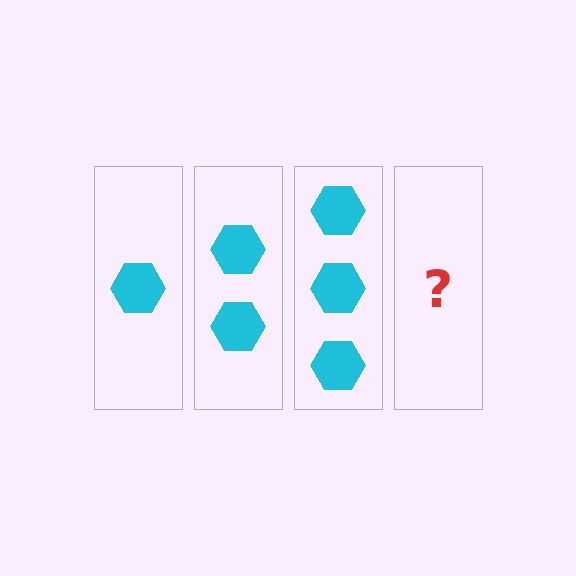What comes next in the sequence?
The next element should be 4 hexagons.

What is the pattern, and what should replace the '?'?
The pattern is that each step adds one more hexagon. The '?' should be 4 hexagons.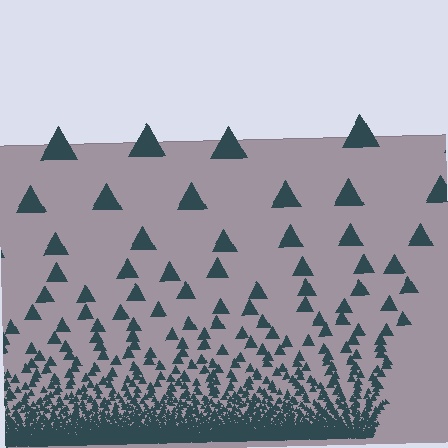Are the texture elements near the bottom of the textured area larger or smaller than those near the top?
Smaller. The gradient is inverted — elements near the bottom are smaller and denser.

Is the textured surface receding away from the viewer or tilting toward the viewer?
The surface appears to tilt toward the viewer. Texture elements get larger and sparser toward the top.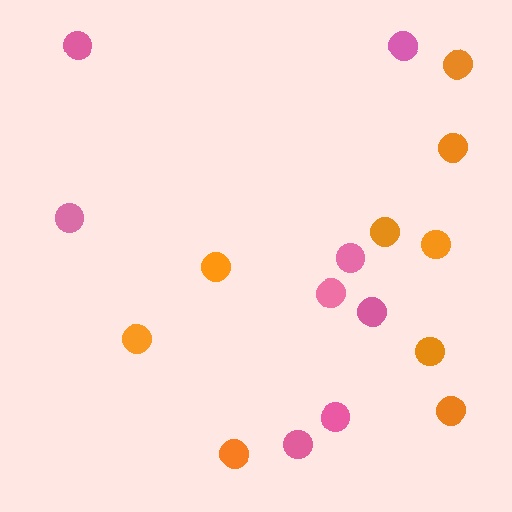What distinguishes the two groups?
There are 2 groups: one group of pink circles (8) and one group of orange circles (9).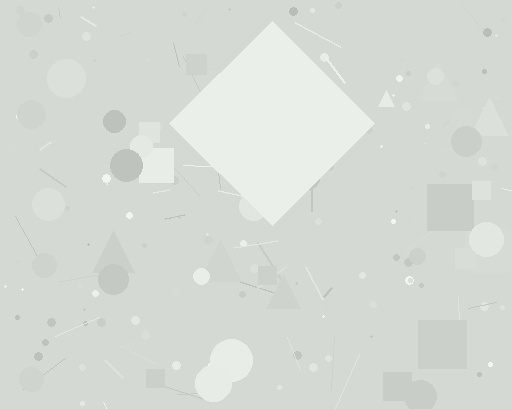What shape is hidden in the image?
A diamond is hidden in the image.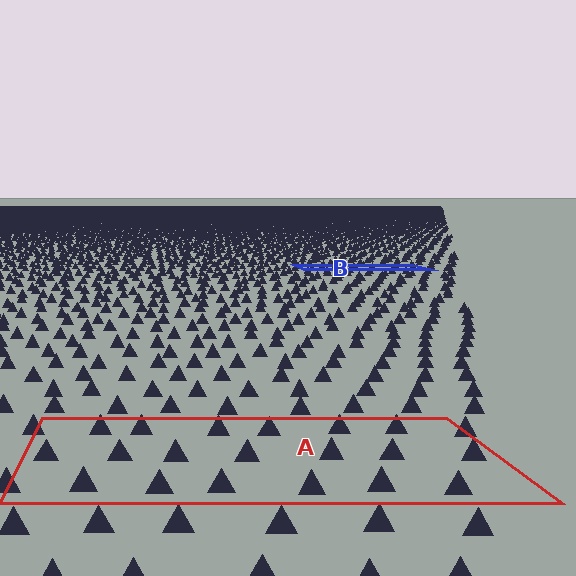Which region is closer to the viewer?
Region A is closer. The texture elements there are larger and more spread out.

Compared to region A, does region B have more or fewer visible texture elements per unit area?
Region B has more texture elements per unit area — they are packed more densely because it is farther away.